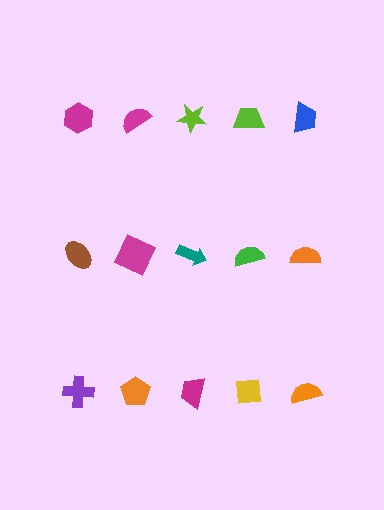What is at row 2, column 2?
A magenta square.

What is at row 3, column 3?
A magenta trapezoid.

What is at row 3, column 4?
A yellow square.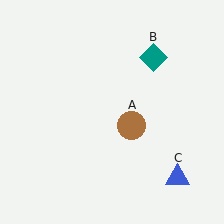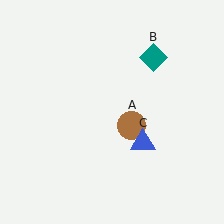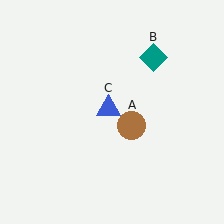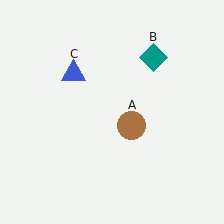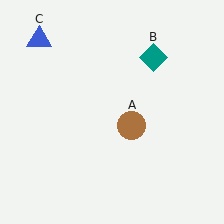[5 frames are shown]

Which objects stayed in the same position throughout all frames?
Brown circle (object A) and teal diamond (object B) remained stationary.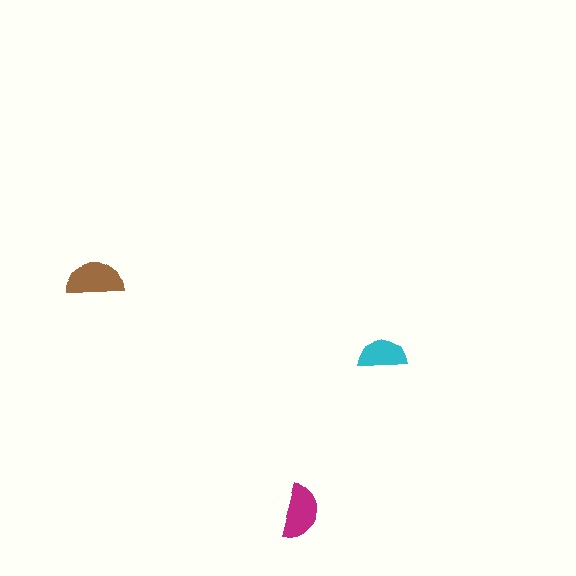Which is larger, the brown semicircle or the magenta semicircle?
The brown one.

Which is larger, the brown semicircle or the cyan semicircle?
The brown one.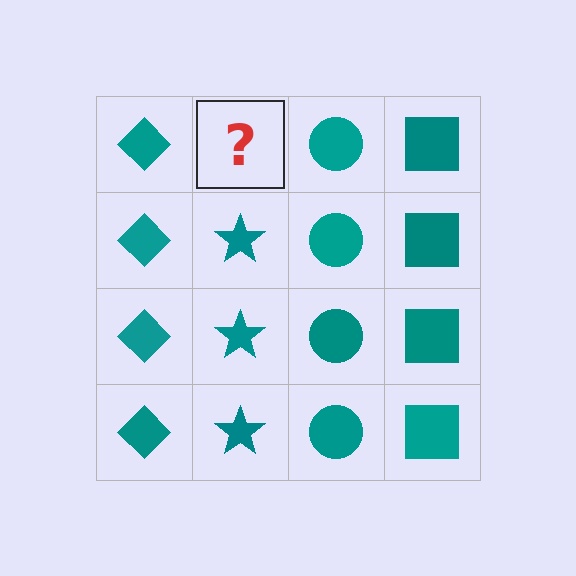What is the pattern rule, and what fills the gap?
The rule is that each column has a consistent shape. The gap should be filled with a teal star.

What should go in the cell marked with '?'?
The missing cell should contain a teal star.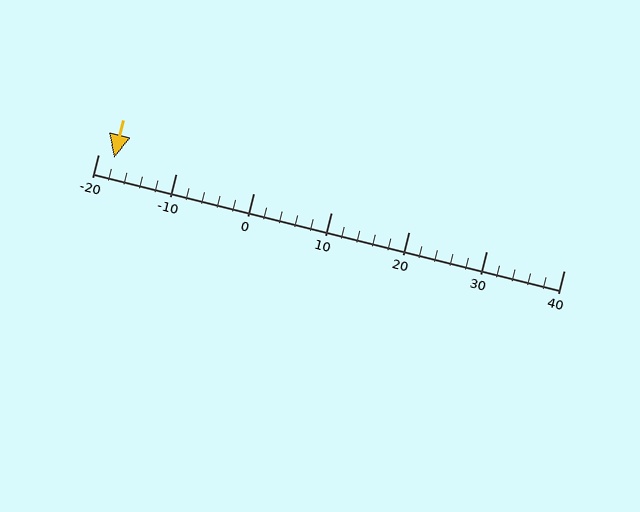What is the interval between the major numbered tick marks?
The major tick marks are spaced 10 units apart.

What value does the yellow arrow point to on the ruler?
The yellow arrow points to approximately -18.